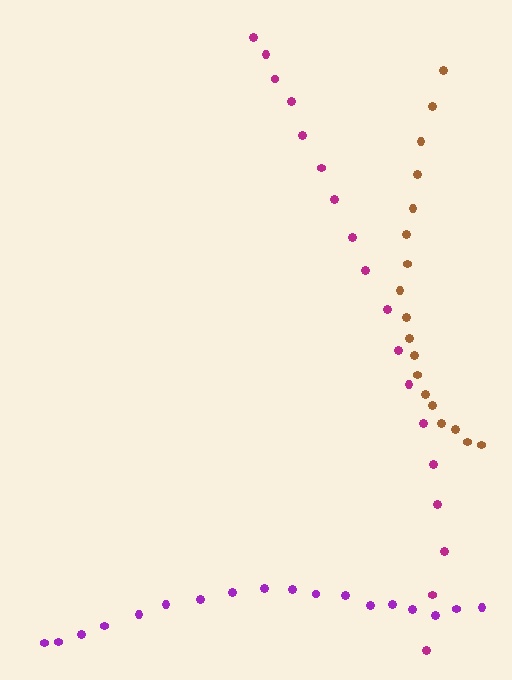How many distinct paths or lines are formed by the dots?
There are 3 distinct paths.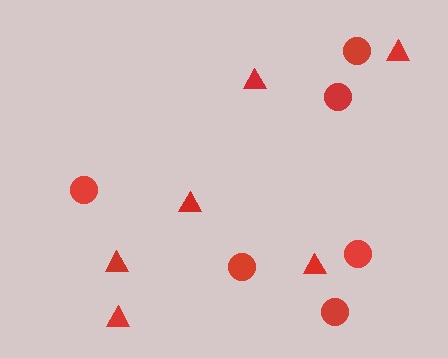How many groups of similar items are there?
There are 2 groups: one group of triangles (6) and one group of circles (6).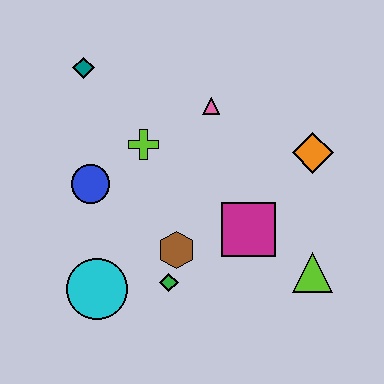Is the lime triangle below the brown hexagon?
Yes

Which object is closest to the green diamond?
The brown hexagon is closest to the green diamond.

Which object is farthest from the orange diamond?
The cyan circle is farthest from the orange diamond.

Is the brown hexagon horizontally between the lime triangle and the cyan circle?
Yes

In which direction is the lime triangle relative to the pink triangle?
The lime triangle is below the pink triangle.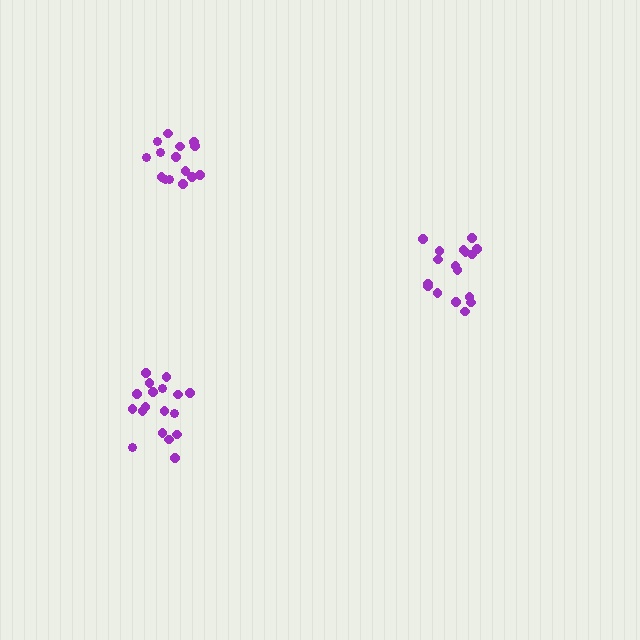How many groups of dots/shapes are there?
There are 3 groups.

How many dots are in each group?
Group 1: 17 dots, Group 2: 18 dots, Group 3: 15 dots (50 total).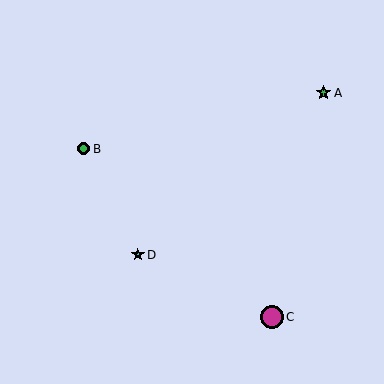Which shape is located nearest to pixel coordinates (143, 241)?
The cyan star (labeled D) at (138, 255) is nearest to that location.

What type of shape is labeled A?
Shape A is a green star.